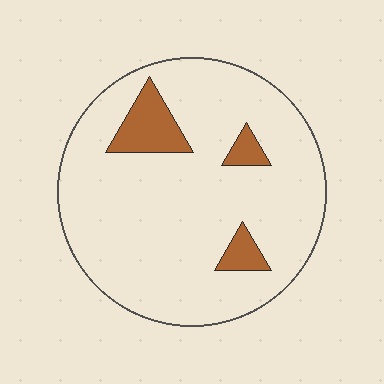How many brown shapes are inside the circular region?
3.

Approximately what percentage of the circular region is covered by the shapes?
Approximately 10%.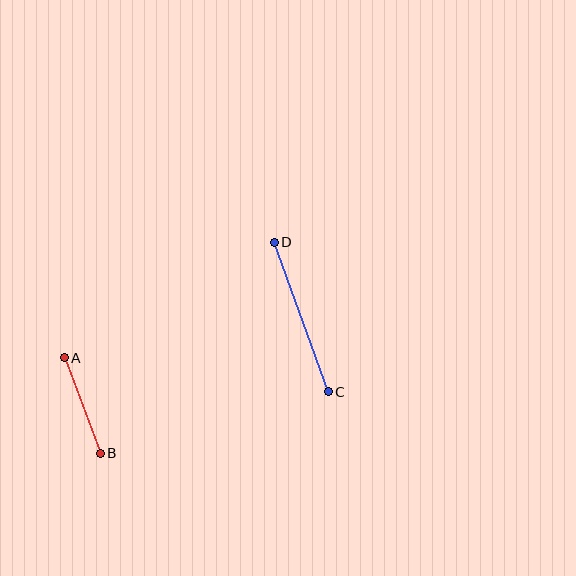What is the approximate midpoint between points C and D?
The midpoint is at approximately (301, 317) pixels.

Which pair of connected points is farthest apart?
Points C and D are farthest apart.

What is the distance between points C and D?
The distance is approximately 159 pixels.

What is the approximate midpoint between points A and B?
The midpoint is at approximately (82, 406) pixels.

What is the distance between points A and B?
The distance is approximately 102 pixels.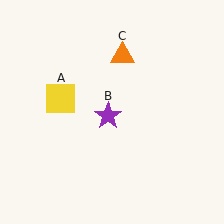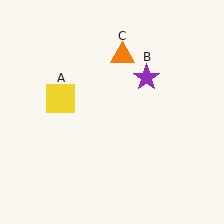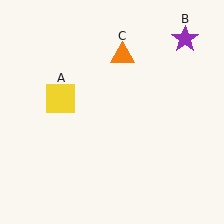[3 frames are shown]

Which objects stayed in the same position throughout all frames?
Yellow square (object A) and orange triangle (object C) remained stationary.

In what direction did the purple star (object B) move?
The purple star (object B) moved up and to the right.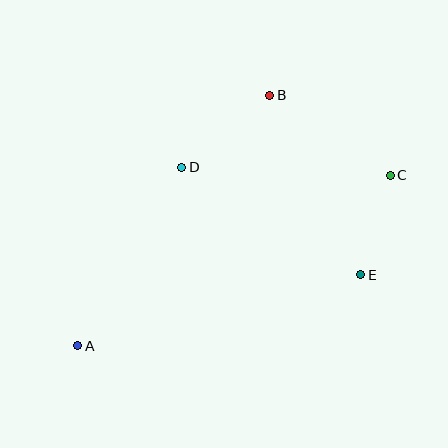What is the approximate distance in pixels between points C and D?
The distance between C and D is approximately 208 pixels.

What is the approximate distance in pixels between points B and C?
The distance between B and C is approximately 145 pixels.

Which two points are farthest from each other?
Points A and C are farthest from each other.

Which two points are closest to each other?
Points C and E are closest to each other.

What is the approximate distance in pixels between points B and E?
The distance between B and E is approximately 201 pixels.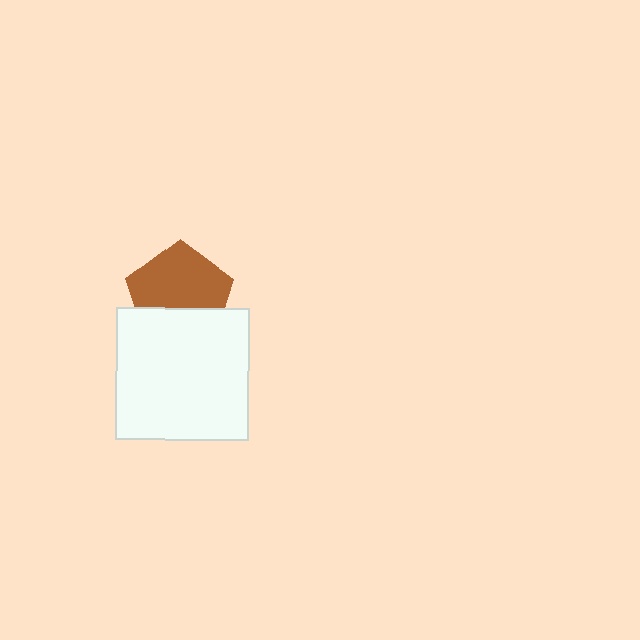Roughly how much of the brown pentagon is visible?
About half of it is visible (roughly 64%).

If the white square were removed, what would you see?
You would see the complete brown pentagon.